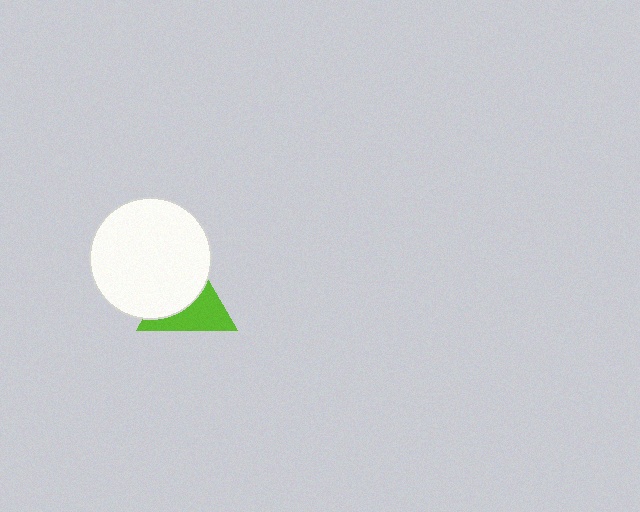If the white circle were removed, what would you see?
You would see the complete lime triangle.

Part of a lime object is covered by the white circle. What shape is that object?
It is a triangle.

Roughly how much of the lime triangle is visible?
About half of it is visible (roughly 48%).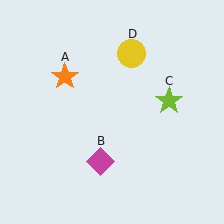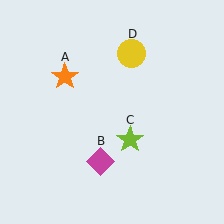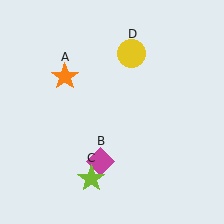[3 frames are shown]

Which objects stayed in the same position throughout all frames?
Orange star (object A) and magenta diamond (object B) and yellow circle (object D) remained stationary.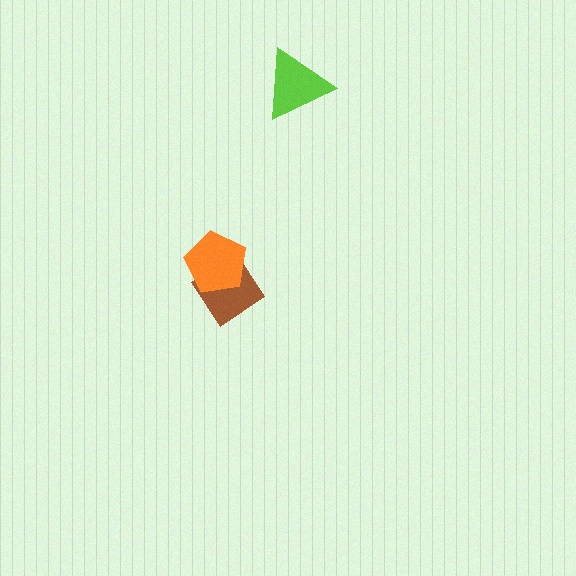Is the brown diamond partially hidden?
Yes, it is partially covered by another shape.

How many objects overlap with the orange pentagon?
1 object overlaps with the orange pentagon.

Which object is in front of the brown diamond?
The orange pentagon is in front of the brown diamond.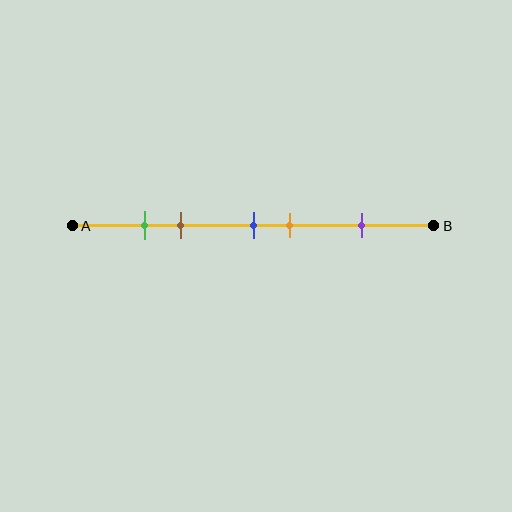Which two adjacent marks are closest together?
The green and brown marks are the closest adjacent pair.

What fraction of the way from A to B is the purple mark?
The purple mark is approximately 80% (0.8) of the way from A to B.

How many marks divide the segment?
There are 5 marks dividing the segment.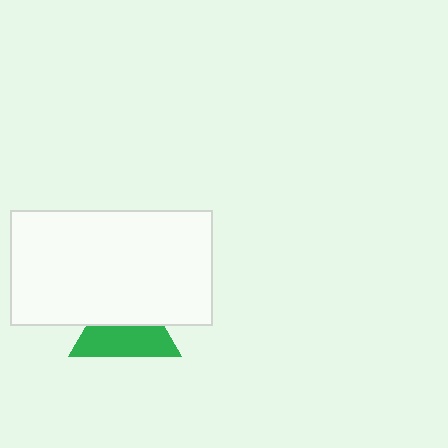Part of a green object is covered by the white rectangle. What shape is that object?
It is a triangle.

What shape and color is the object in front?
The object in front is a white rectangle.